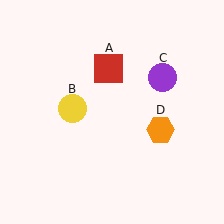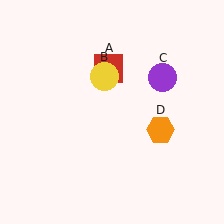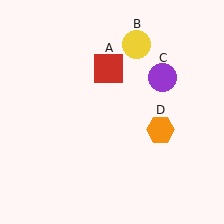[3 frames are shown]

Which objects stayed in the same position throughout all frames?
Red square (object A) and purple circle (object C) and orange hexagon (object D) remained stationary.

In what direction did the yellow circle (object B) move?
The yellow circle (object B) moved up and to the right.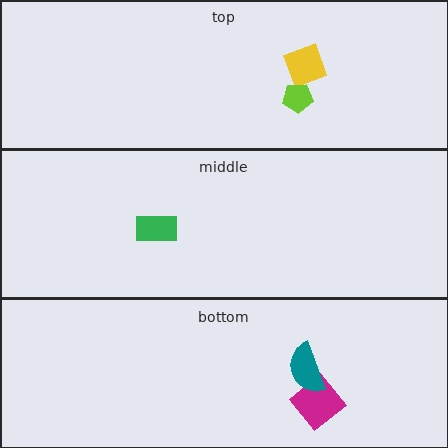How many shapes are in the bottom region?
2.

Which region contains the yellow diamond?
The top region.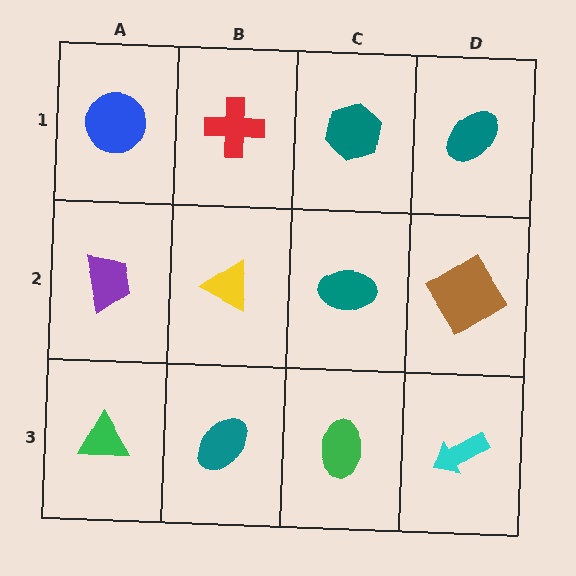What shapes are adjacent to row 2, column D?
A teal ellipse (row 1, column D), a cyan arrow (row 3, column D), a teal ellipse (row 2, column C).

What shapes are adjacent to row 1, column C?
A teal ellipse (row 2, column C), a red cross (row 1, column B), a teal ellipse (row 1, column D).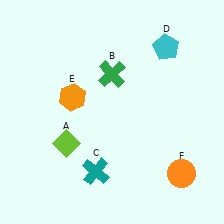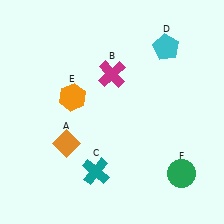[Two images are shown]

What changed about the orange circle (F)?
In Image 1, F is orange. In Image 2, it changed to green.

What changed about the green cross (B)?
In Image 1, B is green. In Image 2, it changed to magenta.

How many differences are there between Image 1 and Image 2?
There are 3 differences between the two images.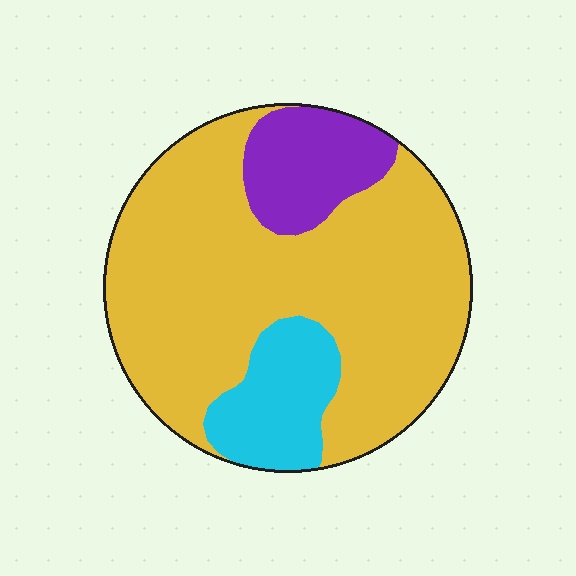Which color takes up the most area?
Yellow, at roughly 75%.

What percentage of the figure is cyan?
Cyan takes up about one eighth (1/8) of the figure.